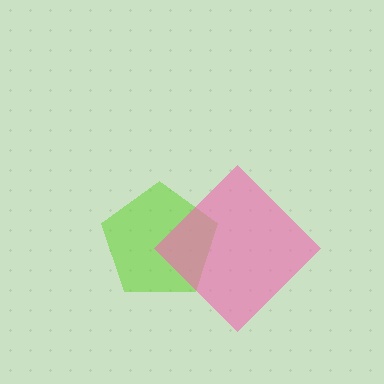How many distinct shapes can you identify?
There are 2 distinct shapes: a lime pentagon, a pink diamond.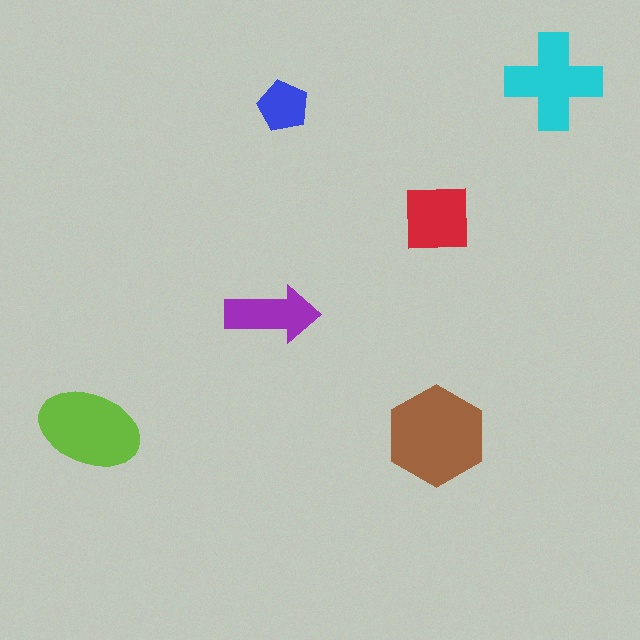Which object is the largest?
The brown hexagon.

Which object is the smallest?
The blue pentagon.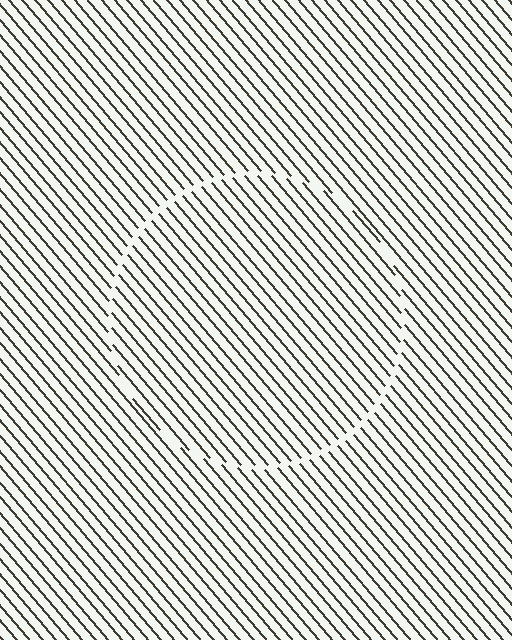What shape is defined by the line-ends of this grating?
An illusory circle. The interior of the shape contains the same grating, shifted by half a period — the contour is defined by the phase discontinuity where line-ends from the inner and outer gratings abut.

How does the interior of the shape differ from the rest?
The interior of the shape contains the same grating, shifted by half a period — the contour is defined by the phase discontinuity where line-ends from the inner and outer gratings abut.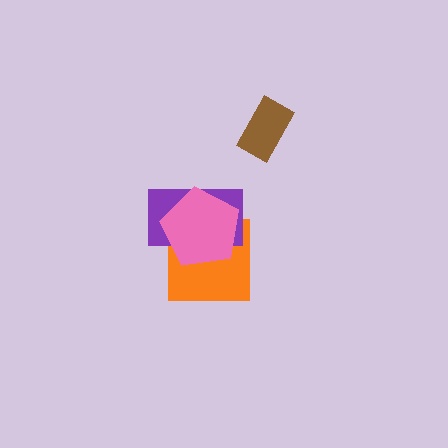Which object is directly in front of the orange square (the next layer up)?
The purple rectangle is directly in front of the orange square.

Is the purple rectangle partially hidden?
Yes, it is partially covered by another shape.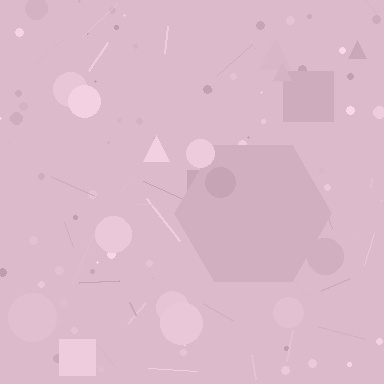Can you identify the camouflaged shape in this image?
The camouflaged shape is a hexagon.